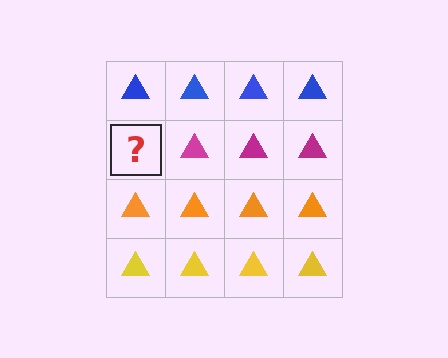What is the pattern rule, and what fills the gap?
The rule is that each row has a consistent color. The gap should be filled with a magenta triangle.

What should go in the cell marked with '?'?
The missing cell should contain a magenta triangle.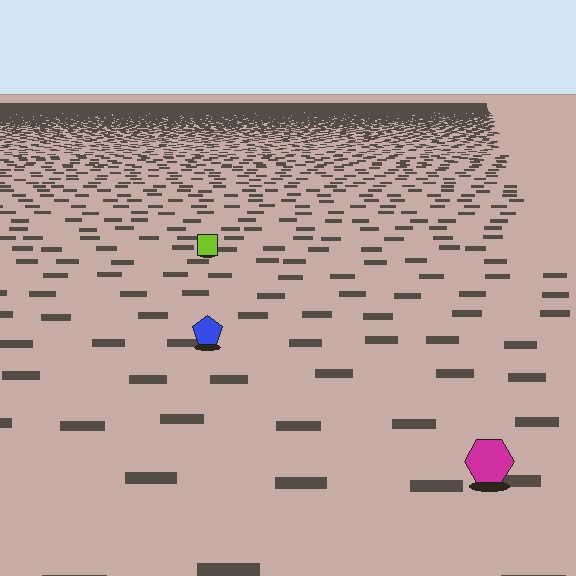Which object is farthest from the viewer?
The lime square is farthest from the viewer. It appears smaller and the ground texture around it is denser.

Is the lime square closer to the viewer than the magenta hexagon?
No. The magenta hexagon is closer — you can tell from the texture gradient: the ground texture is coarser near it.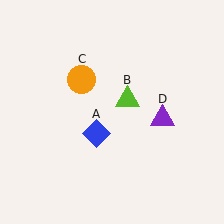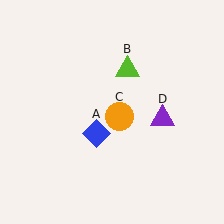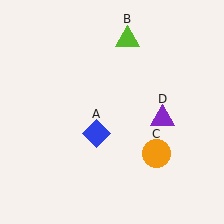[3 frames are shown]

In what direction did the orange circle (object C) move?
The orange circle (object C) moved down and to the right.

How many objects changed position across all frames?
2 objects changed position: lime triangle (object B), orange circle (object C).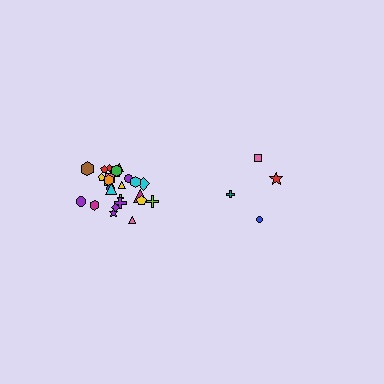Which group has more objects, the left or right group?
The left group.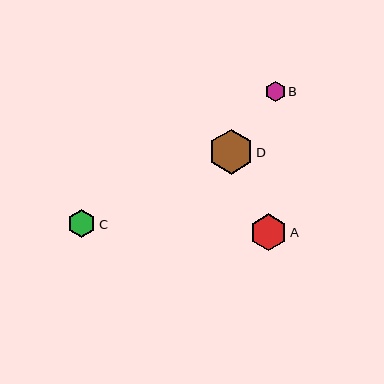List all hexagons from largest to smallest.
From largest to smallest: D, A, C, B.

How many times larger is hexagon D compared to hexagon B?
Hexagon D is approximately 2.3 times the size of hexagon B.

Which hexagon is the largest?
Hexagon D is the largest with a size of approximately 45 pixels.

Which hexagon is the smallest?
Hexagon B is the smallest with a size of approximately 20 pixels.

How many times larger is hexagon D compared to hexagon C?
Hexagon D is approximately 1.6 times the size of hexagon C.